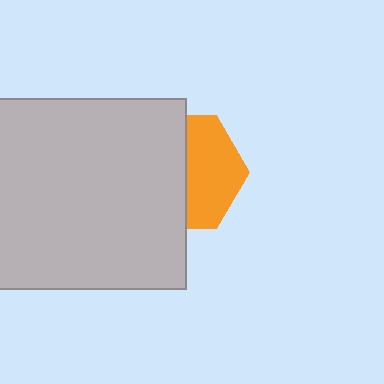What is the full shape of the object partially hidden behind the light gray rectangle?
The partially hidden object is an orange hexagon.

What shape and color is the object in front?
The object in front is a light gray rectangle.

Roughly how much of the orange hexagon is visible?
About half of it is visible (roughly 46%).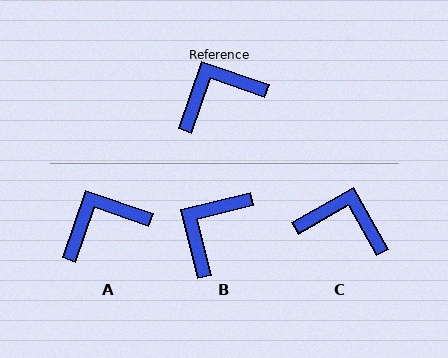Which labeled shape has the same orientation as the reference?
A.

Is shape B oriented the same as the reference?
No, it is off by about 33 degrees.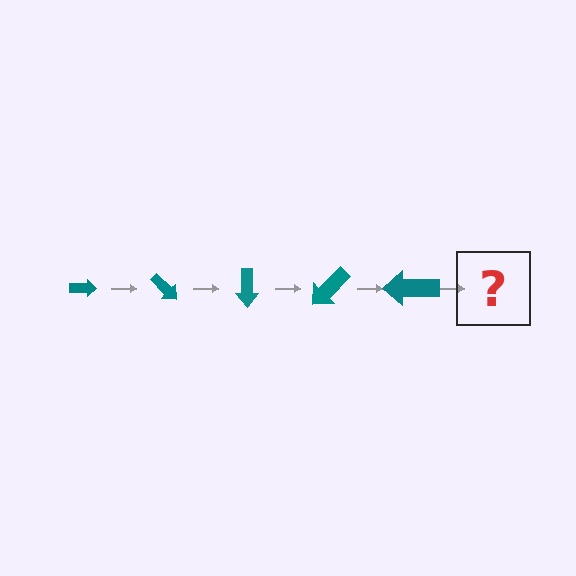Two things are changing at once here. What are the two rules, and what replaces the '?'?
The two rules are that the arrow grows larger each step and it rotates 45 degrees each step. The '?' should be an arrow, larger than the previous one and rotated 225 degrees from the start.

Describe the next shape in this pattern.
It should be an arrow, larger than the previous one and rotated 225 degrees from the start.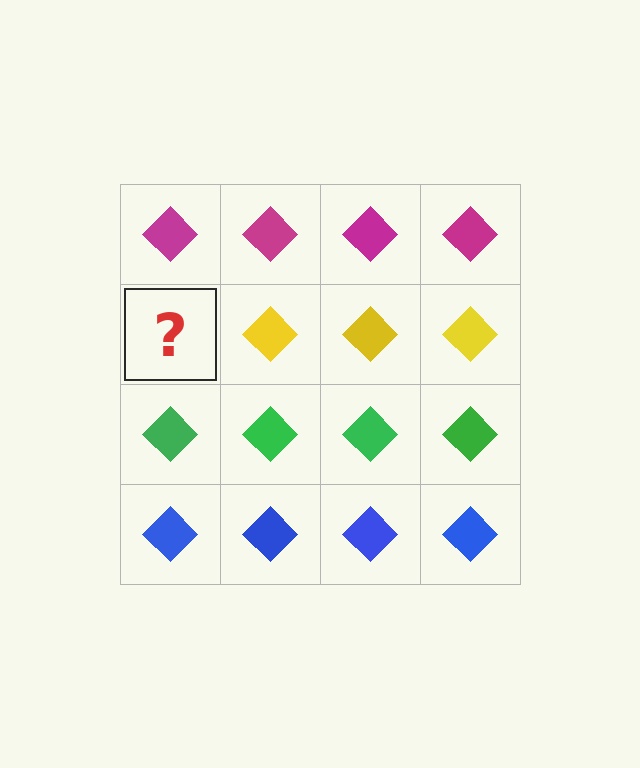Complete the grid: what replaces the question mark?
The question mark should be replaced with a yellow diamond.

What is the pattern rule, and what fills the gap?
The rule is that each row has a consistent color. The gap should be filled with a yellow diamond.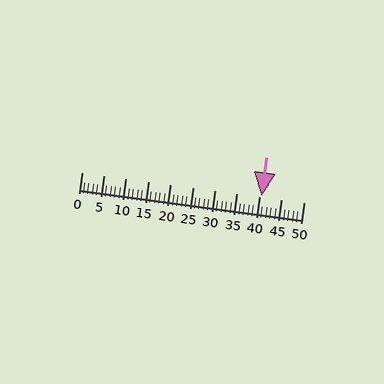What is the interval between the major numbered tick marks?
The major tick marks are spaced 5 units apart.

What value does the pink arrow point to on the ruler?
The pink arrow points to approximately 41.